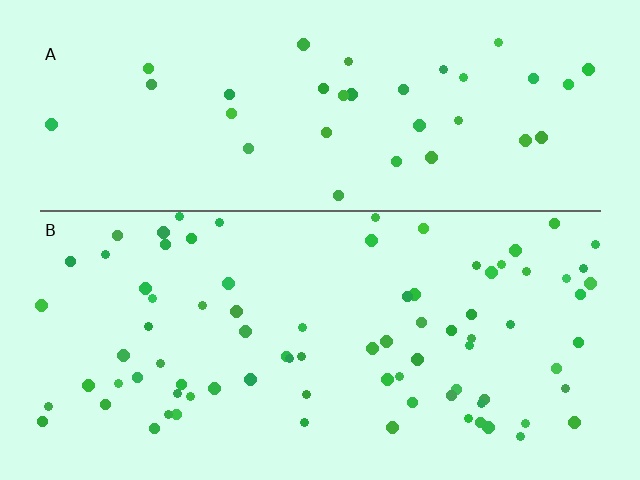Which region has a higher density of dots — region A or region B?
B (the bottom).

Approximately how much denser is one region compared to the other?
Approximately 2.3× — region B over region A.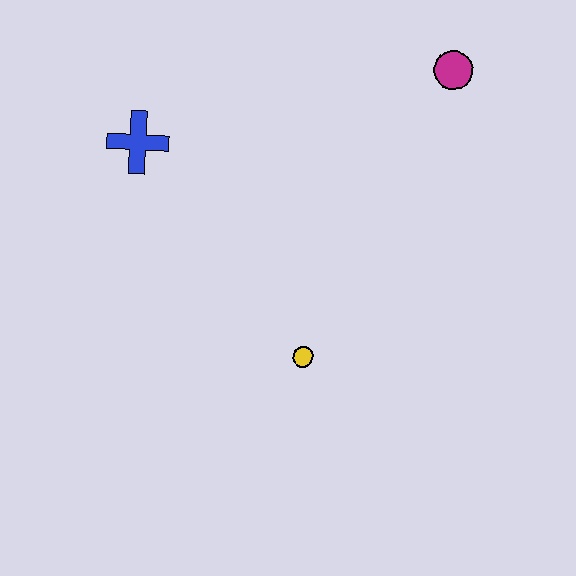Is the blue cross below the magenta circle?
Yes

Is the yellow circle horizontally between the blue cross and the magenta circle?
Yes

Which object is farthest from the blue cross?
The magenta circle is farthest from the blue cross.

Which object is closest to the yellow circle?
The blue cross is closest to the yellow circle.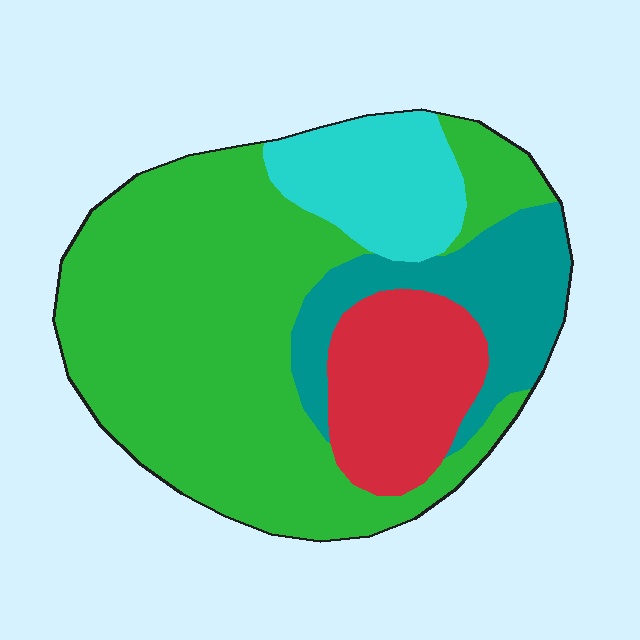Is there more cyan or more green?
Green.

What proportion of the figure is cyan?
Cyan covers 13% of the figure.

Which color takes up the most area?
Green, at roughly 55%.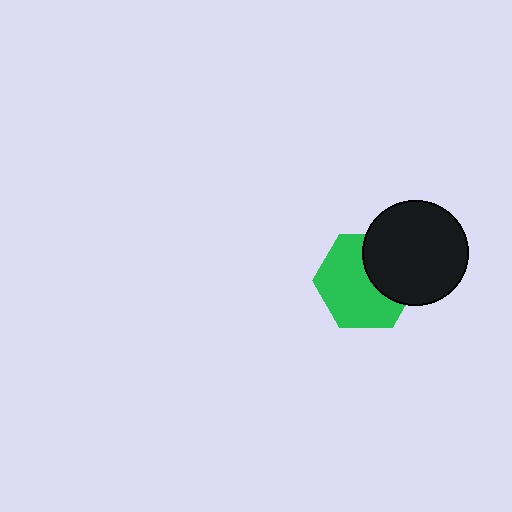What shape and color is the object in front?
The object in front is a black circle.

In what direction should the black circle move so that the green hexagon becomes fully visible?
The black circle should move toward the upper-right. That is the shortest direction to clear the overlap and leave the green hexagon fully visible.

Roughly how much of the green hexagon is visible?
About half of it is visible (roughly 64%).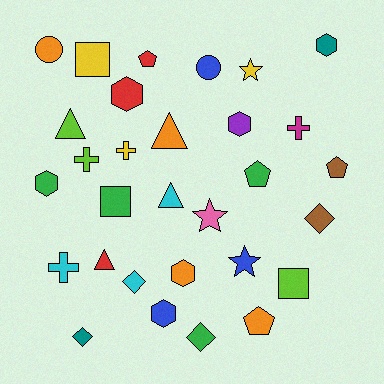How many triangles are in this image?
There are 4 triangles.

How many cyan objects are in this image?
There are 3 cyan objects.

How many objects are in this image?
There are 30 objects.